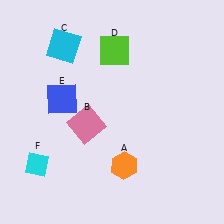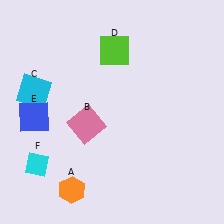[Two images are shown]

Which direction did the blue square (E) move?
The blue square (E) moved left.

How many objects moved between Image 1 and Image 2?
3 objects moved between the two images.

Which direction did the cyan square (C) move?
The cyan square (C) moved down.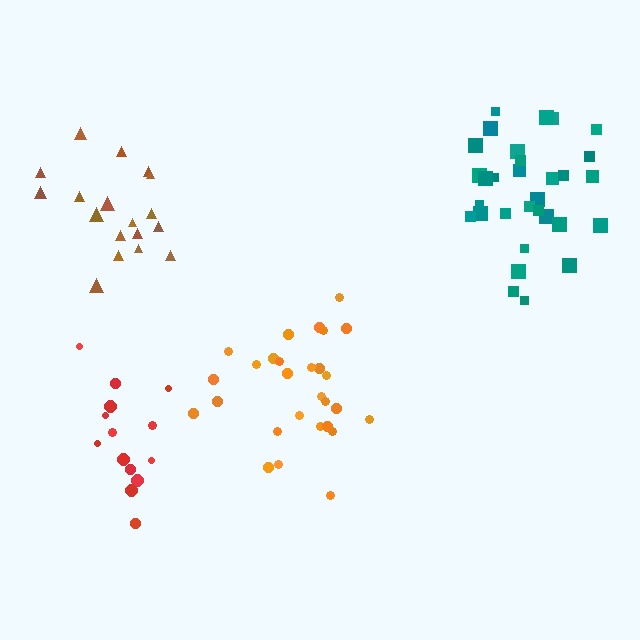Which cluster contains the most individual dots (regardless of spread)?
Teal (31).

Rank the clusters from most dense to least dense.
orange, teal, brown, red.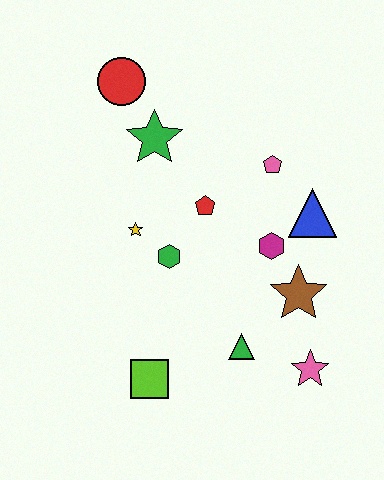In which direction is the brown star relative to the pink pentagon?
The brown star is below the pink pentagon.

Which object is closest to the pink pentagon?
The blue triangle is closest to the pink pentagon.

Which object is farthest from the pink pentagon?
The lime square is farthest from the pink pentagon.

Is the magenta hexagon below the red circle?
Yes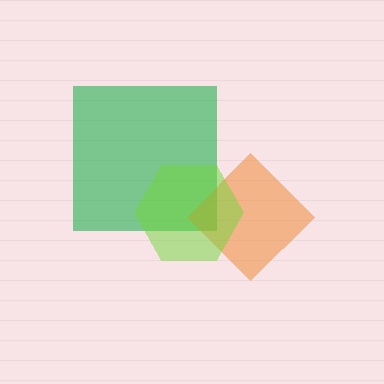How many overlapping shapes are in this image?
There are 3 overlapping shapes in the image.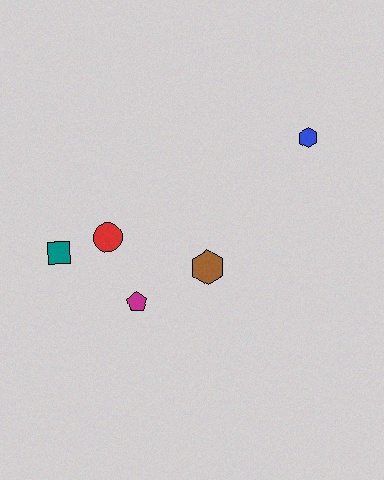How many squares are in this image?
There is 1 square.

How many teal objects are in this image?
There is 1 teal object.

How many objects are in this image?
There are 5 objects.